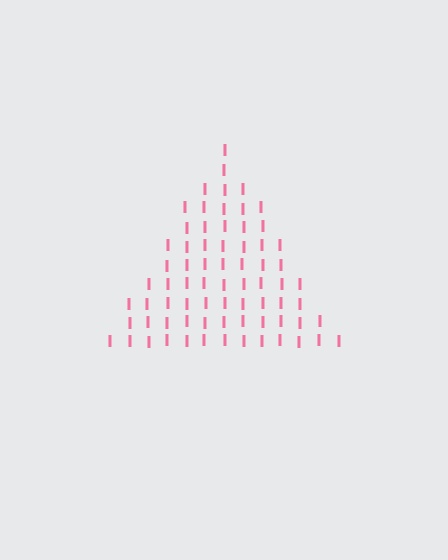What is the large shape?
The large shape is a triangle.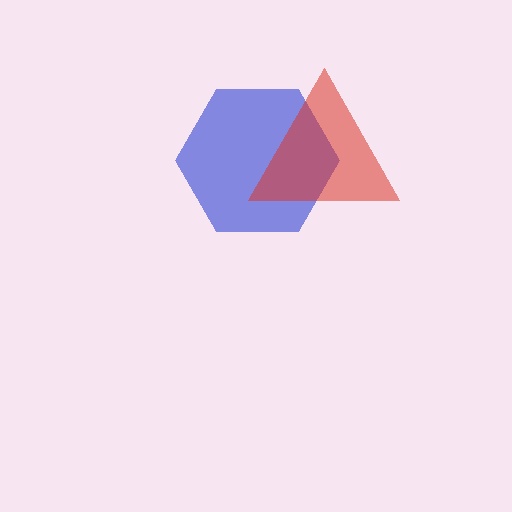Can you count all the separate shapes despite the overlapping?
Yes, there are 2 separate shapes.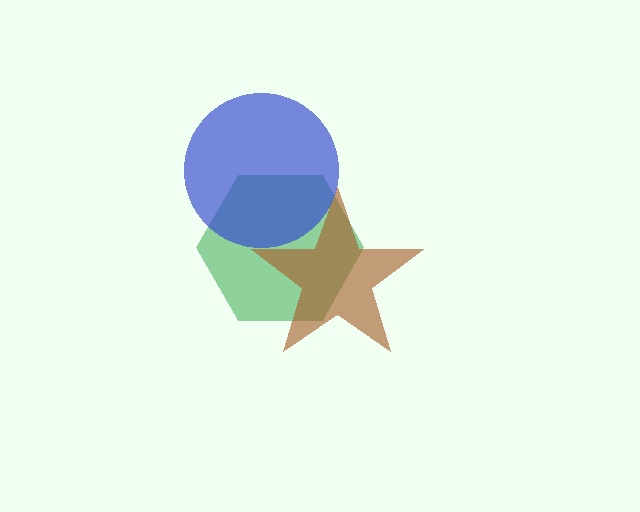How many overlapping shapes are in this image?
There are 3 overlapping shapes in the image.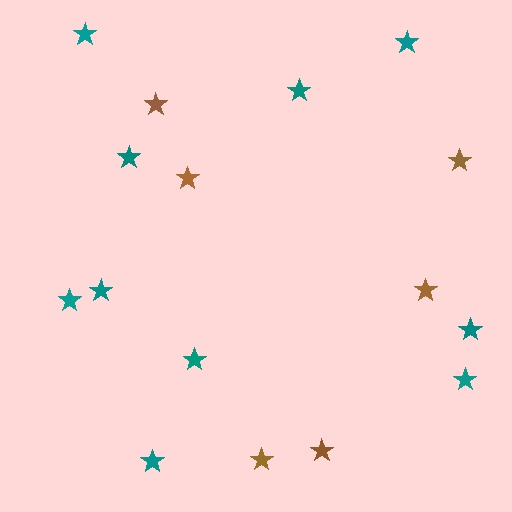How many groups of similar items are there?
There are 2 groups: one group of brown stars (6) and one group of teal stars (10).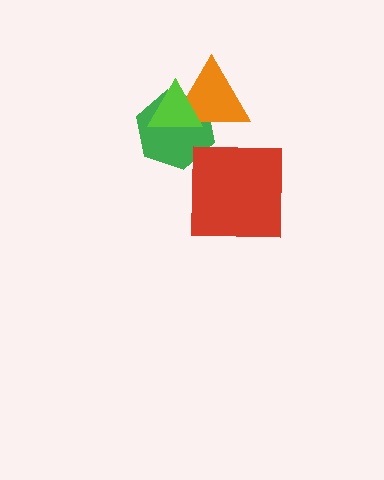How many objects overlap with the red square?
0 objects overlap with the red square.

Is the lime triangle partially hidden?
No, no other shape covers it.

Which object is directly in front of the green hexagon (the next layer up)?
The orange triangle is directly in front of the green hexagon.